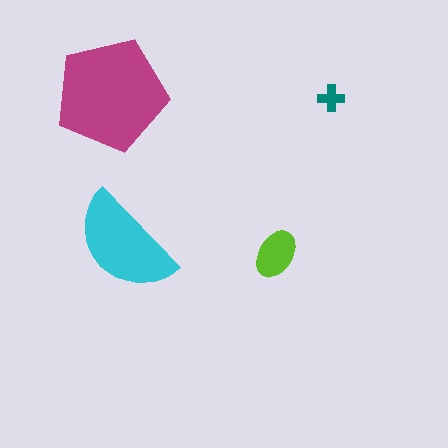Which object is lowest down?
The lime ellipse is bottommost.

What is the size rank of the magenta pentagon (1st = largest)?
1st.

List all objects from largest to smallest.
The magenta pentagon, the cyan semicircle, the lime ellipse, the teal cross.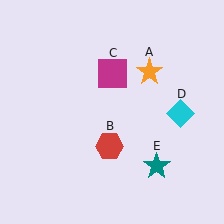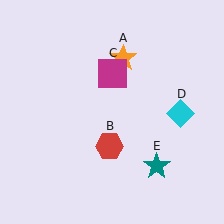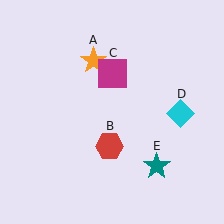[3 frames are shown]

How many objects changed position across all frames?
1 object changed position: orange star (object A).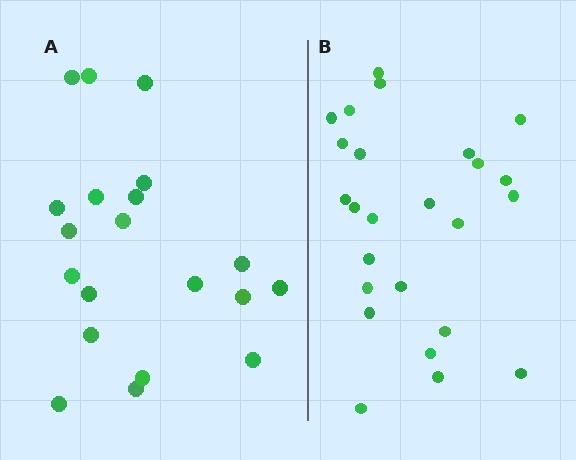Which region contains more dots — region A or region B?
Region B (the right region) has more dots.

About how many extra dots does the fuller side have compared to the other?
Region B has about 5 more dots than region A.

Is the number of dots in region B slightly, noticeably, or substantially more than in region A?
Region B has noticeably more, but not dramatically so. The ratio is roughly 1.2 to 1.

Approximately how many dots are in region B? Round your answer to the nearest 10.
About 20 dots. (The exact count is 25, which rounds to 20.)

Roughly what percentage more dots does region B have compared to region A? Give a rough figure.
About 25% more.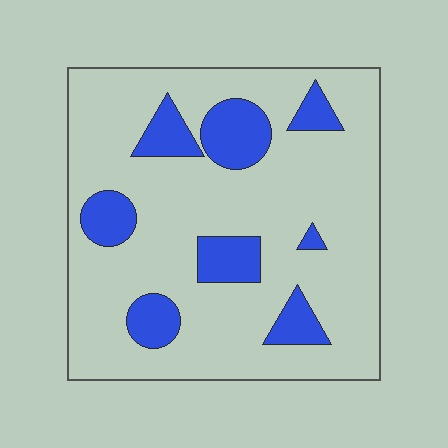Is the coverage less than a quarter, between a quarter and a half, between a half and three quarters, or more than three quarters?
Less than a quarter.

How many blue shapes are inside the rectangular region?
8.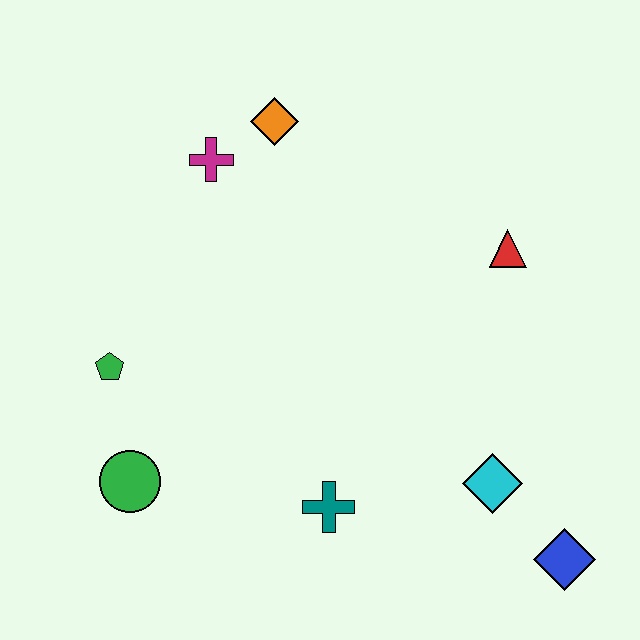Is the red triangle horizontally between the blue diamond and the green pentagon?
Yes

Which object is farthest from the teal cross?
The orange diamond is farthest from the teal cross.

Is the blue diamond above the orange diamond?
No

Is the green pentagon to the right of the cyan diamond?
No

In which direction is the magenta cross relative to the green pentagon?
The magenta cross is above the green pentagon.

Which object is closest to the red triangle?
The cyan diamond is closest to the red triangle.